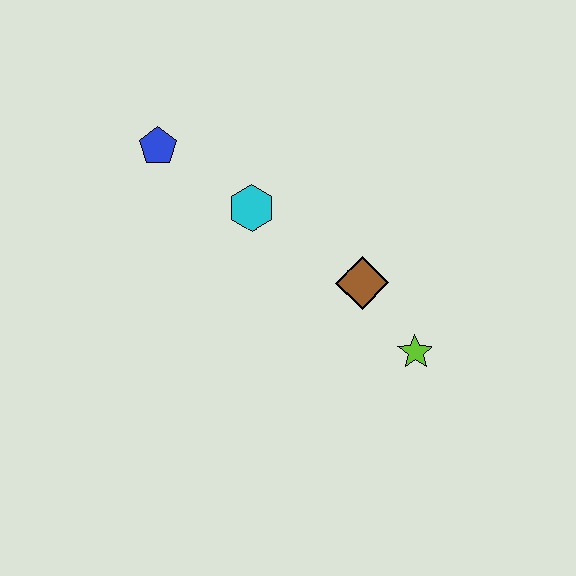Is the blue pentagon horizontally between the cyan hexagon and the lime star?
No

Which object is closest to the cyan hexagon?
The blue pentagon is closest to the cyan hexagon.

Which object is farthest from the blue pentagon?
The lime star is farthest from the blue pentagon.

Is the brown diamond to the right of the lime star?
No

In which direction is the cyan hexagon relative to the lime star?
The cyan hexagon is to the left of the lime star.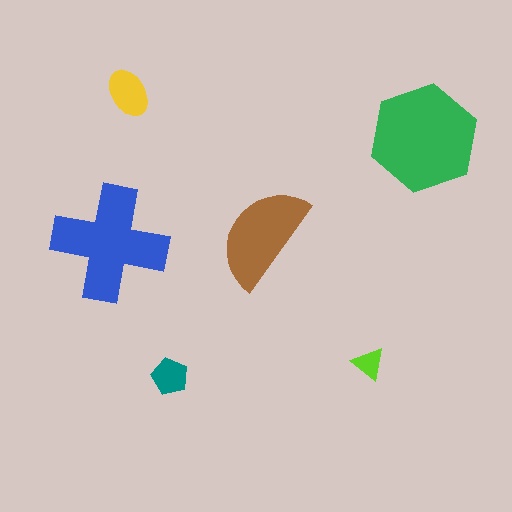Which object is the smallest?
The lime triangle.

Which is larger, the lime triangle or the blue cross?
The blue cross.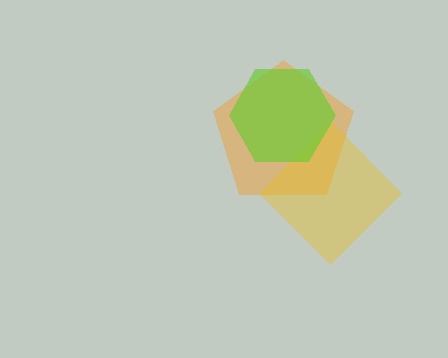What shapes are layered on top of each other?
The layered shapes are: an orange pentagon, a yellow diamond, a lime hexagon.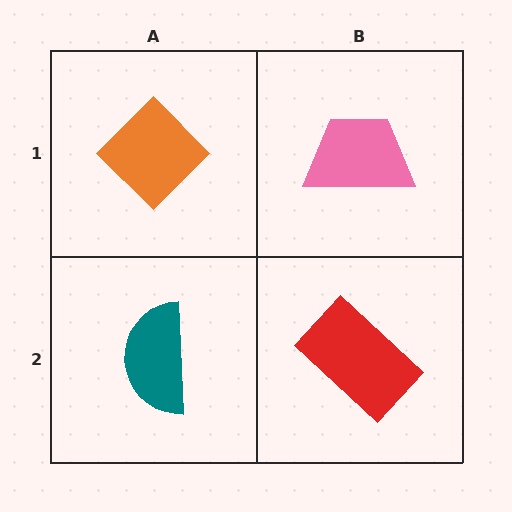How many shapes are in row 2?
2 shapes.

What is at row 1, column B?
A pink trapezoid.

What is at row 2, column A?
A teal semicircle.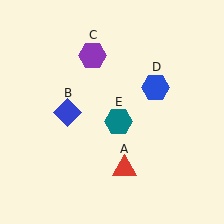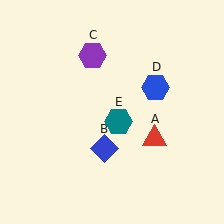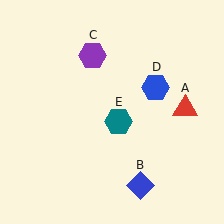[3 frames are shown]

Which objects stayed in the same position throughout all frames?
Purple hexagon (object C) and blue hexagon (object D) and teal hexagon (object E) remained stationary.